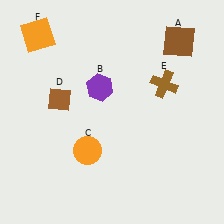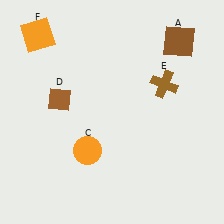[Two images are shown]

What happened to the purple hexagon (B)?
The purple hexagon (B) was removed in Image 2. It was in the top-left area of Image 1.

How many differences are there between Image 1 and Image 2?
There is 1 difference between the two images.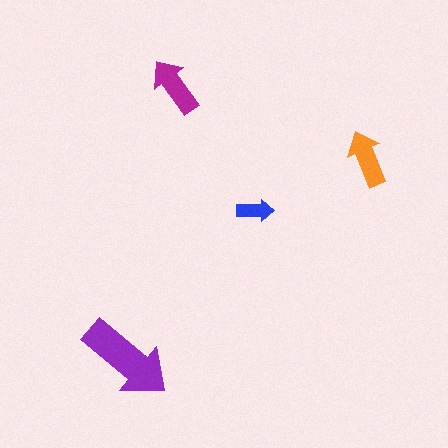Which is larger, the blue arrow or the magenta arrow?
The magenta one.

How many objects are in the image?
There are 4 objects in the image.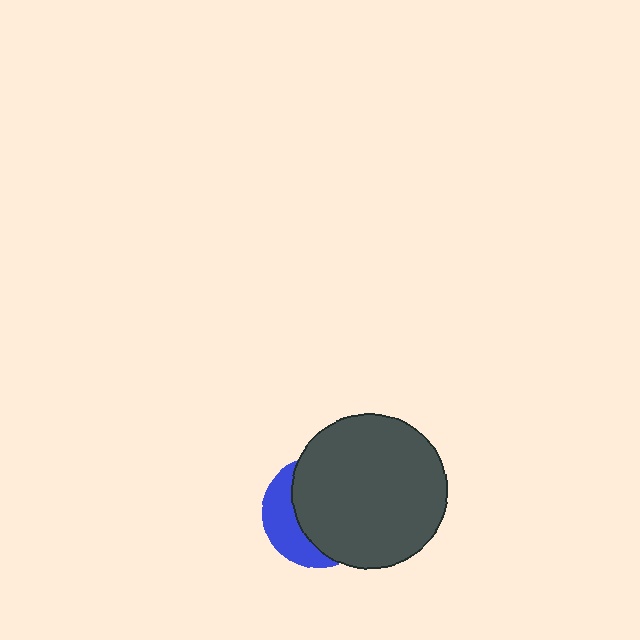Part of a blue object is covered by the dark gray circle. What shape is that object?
It is a circle.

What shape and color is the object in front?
The object in front is a dark gray circle.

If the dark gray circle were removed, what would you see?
You would see the complete blue circle.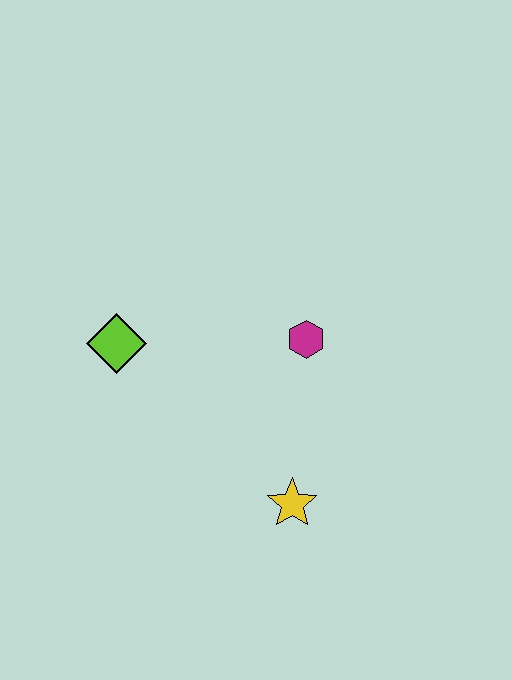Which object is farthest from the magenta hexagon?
The lime diamond is farthest from the magenta hexagon.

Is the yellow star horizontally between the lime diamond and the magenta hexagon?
Yes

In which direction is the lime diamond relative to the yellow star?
The lime diamond is to the left of the yellow star.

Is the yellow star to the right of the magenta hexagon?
No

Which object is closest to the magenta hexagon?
The yellow star is closest to the magenta hexagon.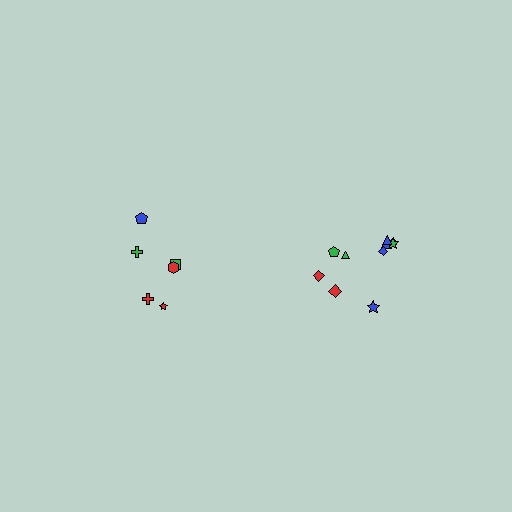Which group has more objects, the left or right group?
The right group.